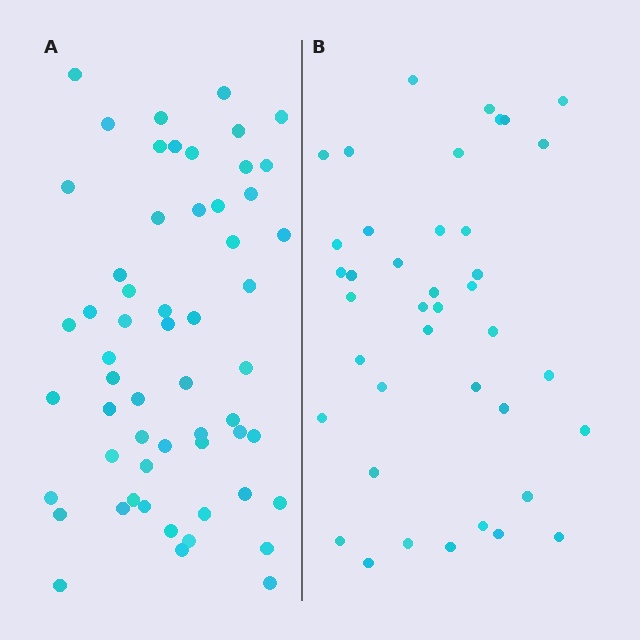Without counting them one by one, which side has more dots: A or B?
Region A (the left region) has more dots.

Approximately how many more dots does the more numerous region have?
Region A has approximately 15 more dots than region B.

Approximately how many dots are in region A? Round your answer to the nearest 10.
About 60 dots. (The exact count is 57, which rounds to 60.)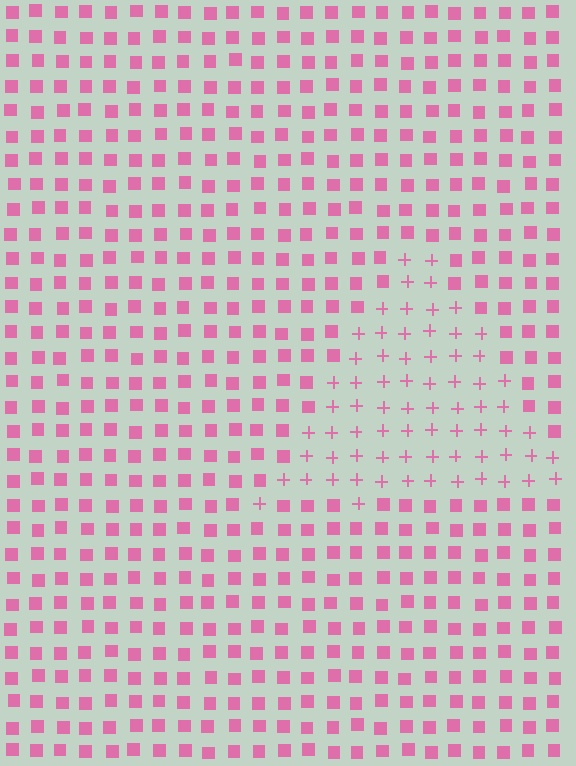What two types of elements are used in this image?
The image uses plus signs inside the triangle region and squares outside it.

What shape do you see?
I see a triangle.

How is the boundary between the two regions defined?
The boundary is defined by a change in element shape: plus signs inside vs. squares outside. All elements share the same color and spacing.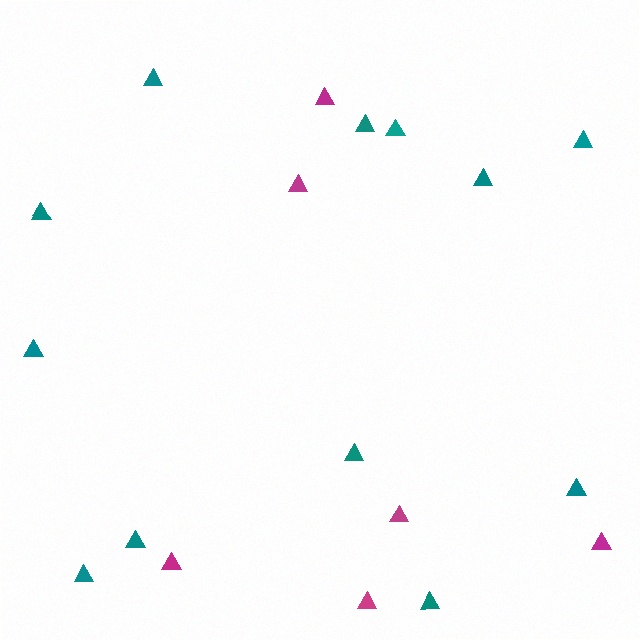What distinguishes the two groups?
There are 2 groups: one group of magenta triangles (6) and one group of teal triangles (12).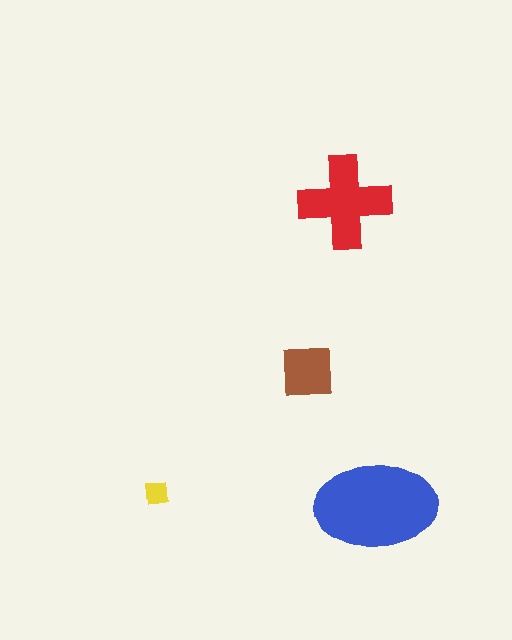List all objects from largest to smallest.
The blue ellipse, the red cross, the brown square, the yellow square.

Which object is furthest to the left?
The yellow square is leftmost.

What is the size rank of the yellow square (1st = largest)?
4th.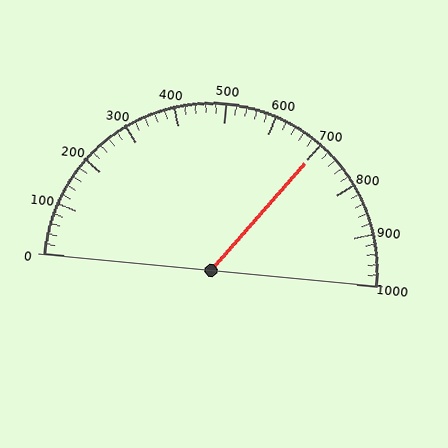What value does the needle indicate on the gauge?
The needle indicates approximately 700.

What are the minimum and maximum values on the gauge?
The gauge ranges from 0 to 1000.